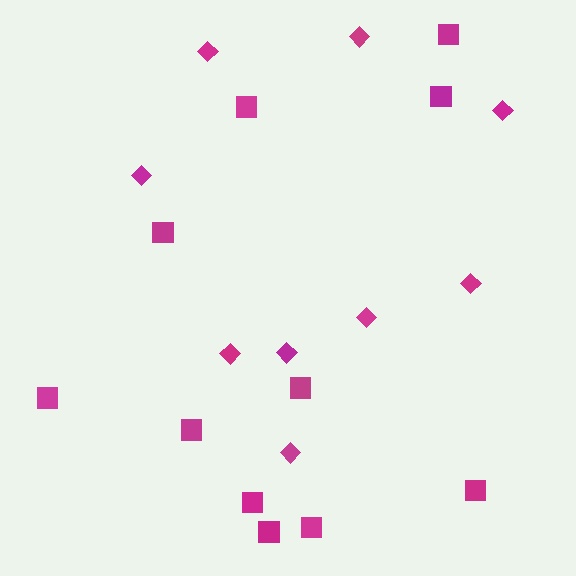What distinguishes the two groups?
There are 2 groups: one group of squares (11) and one group of diamonds (9).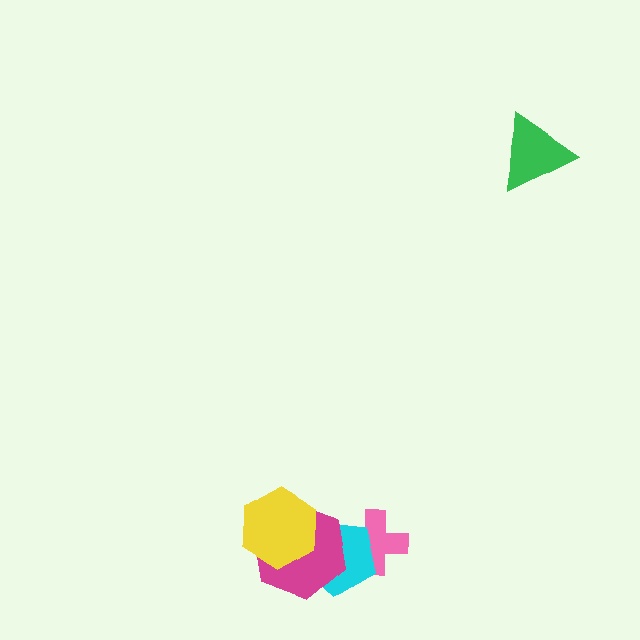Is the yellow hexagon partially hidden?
No, no other shape covers it.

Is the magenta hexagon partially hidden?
Yes, it is partially covered by another shape.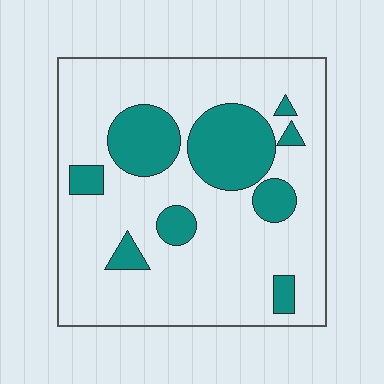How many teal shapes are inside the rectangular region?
9.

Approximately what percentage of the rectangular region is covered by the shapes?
Approximately 25%.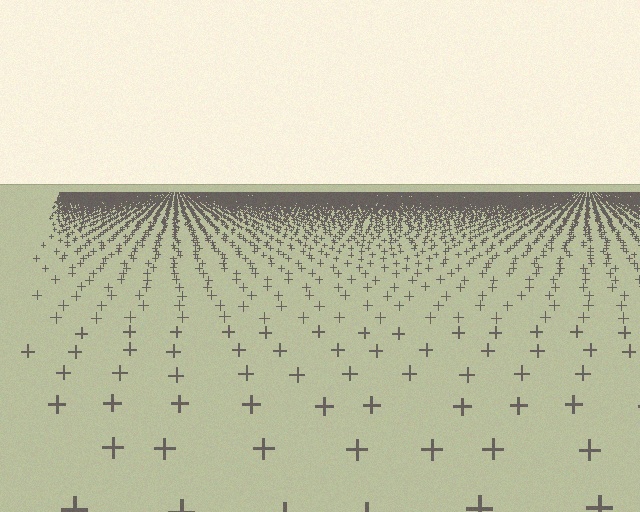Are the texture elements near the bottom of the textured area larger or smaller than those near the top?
Larger. Near the bottom, elements are closer to the viewer and appear at a bigger on-screen size.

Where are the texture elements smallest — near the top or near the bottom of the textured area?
Near the top.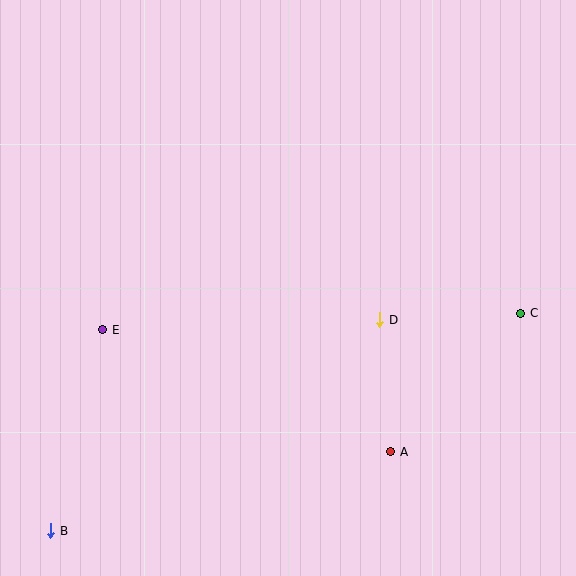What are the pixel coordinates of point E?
Point E is at (103, 330).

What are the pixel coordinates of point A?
Point A is at (391, 452).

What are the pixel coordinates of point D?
Point D is at (380, 320).